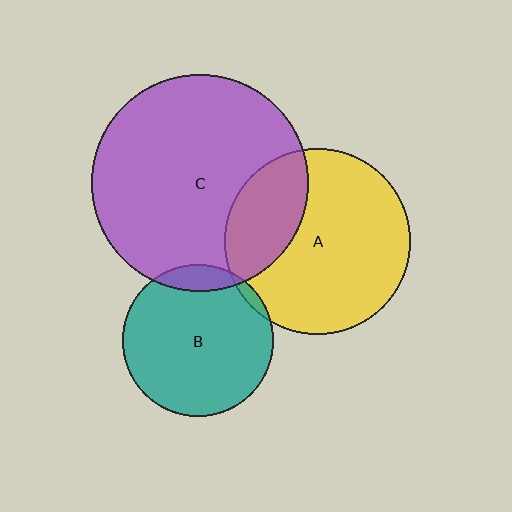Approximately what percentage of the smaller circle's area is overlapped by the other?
Approximately 5%.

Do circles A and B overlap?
Yes.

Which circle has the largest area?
Circle C (purple).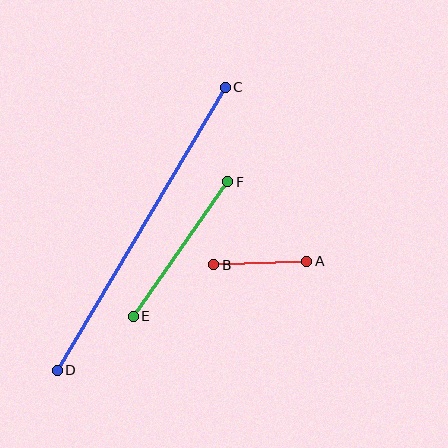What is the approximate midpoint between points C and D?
The midpoint is at approximately (141, 229) pixels.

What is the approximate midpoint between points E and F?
The midpoint is at approximately (180, 249) pixels.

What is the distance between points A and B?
The distance is approximately 93 pixels.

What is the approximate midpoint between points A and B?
The midpoint is at approximately (260, 263) pixels.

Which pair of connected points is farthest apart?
Points C and D are farthest apart.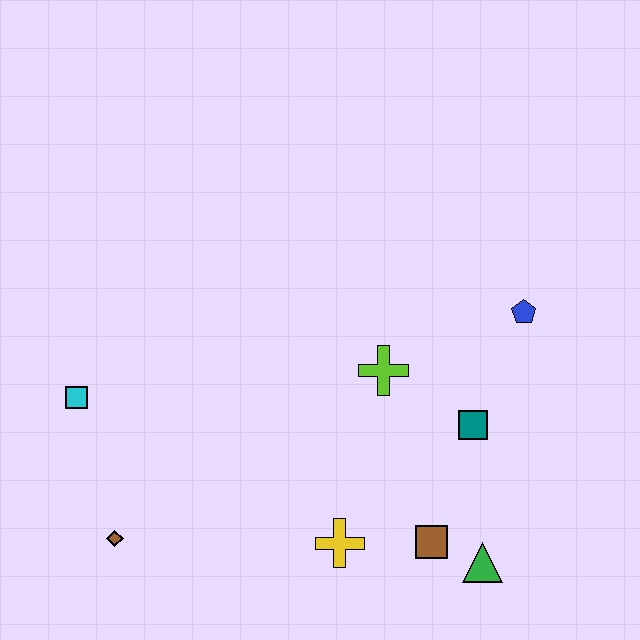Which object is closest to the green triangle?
The brown square is closest to the green triangle.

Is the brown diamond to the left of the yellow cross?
Yes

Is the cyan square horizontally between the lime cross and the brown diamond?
No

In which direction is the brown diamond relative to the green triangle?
The brown diamond is to the left of the green triangle.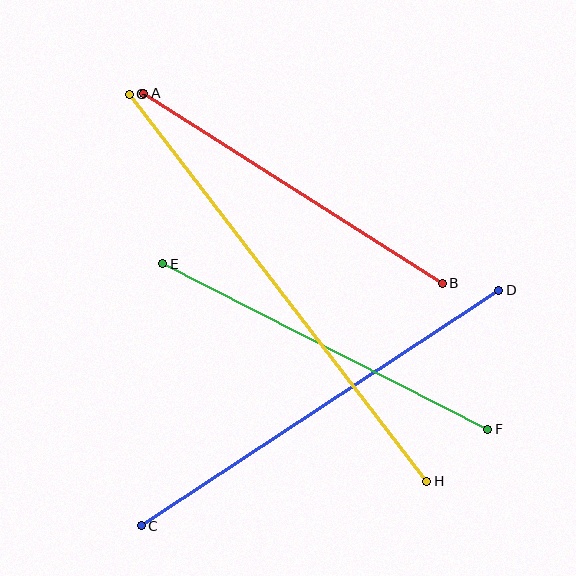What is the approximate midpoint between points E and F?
The midpoint is at approximately (325, 347) pixels.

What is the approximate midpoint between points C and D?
The midpoint is at approximately (320, 408) pixels.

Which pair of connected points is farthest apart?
Points G and H are farthest apart.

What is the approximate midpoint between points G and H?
The midpoint is at approximately (278, 288) pixels.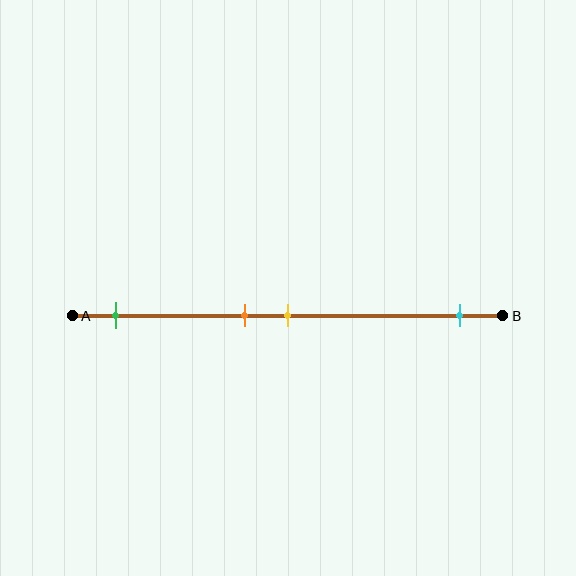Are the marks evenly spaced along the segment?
No, the marks are not evenly spaced.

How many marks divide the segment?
There are 4 marks dividing the segment.